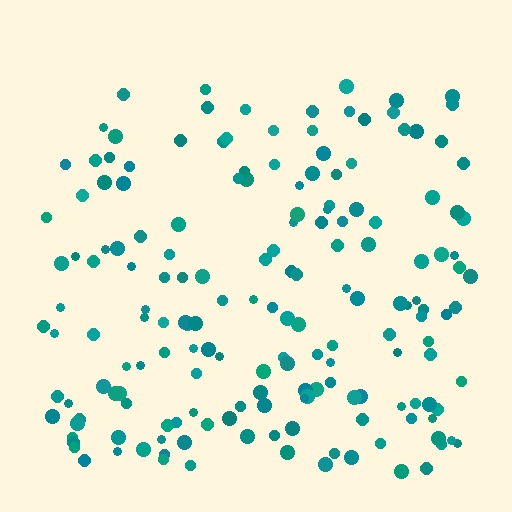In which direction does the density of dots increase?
From top to bottom, with the bottom side densest.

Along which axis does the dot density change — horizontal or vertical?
Vertical.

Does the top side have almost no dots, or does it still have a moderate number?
Still a moderate number, just noticeably fewer than the bottom.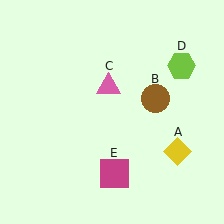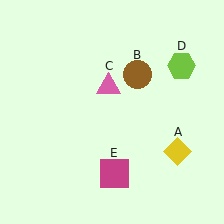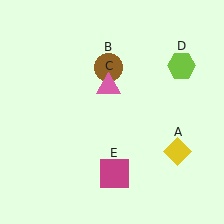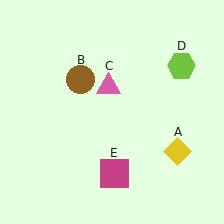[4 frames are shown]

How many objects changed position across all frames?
1 object changed position: brown circle (object B).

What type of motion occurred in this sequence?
The brown circle (object B) rotated counterclockwise around the center of the scene.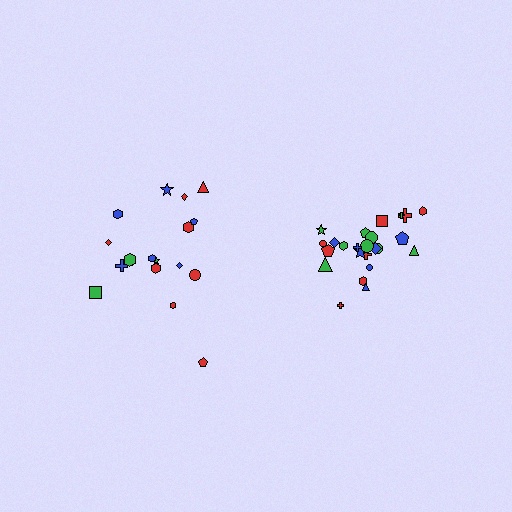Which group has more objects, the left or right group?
The right group.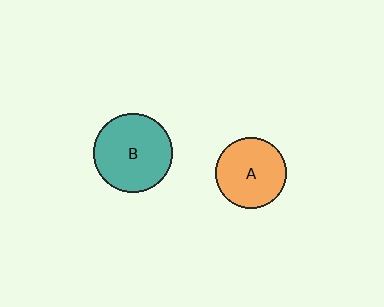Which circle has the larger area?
Circle B (teal).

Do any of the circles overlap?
No, none of the circles overlap.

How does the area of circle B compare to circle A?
Approximately 1.2 times.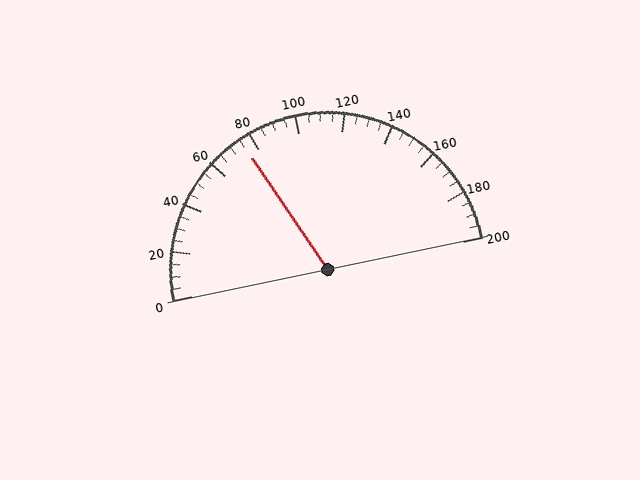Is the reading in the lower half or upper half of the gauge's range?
The reading is in the lower half of the range (0 to 200).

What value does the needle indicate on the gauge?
The needle indicates approximately 75.